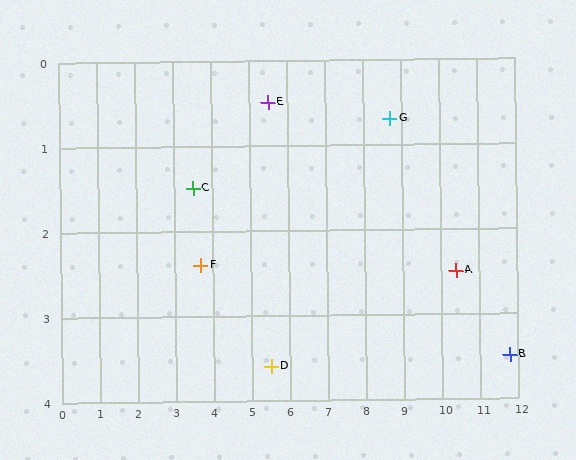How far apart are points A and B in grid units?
Points A and B are about 1.7 grid units apart.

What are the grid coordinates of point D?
Point D is at approximately (5.5, 3.6).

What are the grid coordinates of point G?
Point G is at approximately (8.7, 0.7).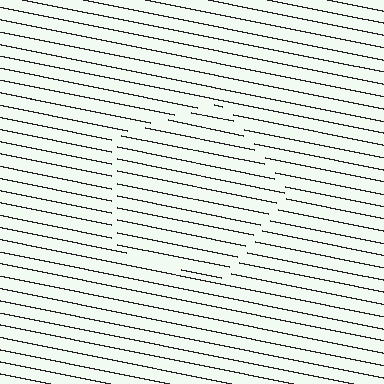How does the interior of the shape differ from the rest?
The interior of the shape contains the same grating, shifted by half a period — the contour is defined by the phase discontinuity where line-ends from the inner and outer gratings abut.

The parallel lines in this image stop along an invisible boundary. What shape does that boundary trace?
An illusory pentagon. The interior of the shape contains the same grating, shifted by half a period — the contour is defined by the phase discontinuity where line-ends from the inner and outer gratings abut.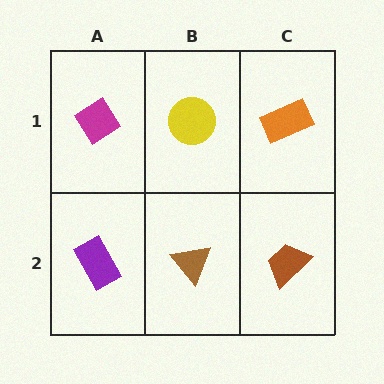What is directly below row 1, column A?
A purple rectangle.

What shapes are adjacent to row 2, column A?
A magenta diamond (row 1, column A), a brown triangle (row 2, column B).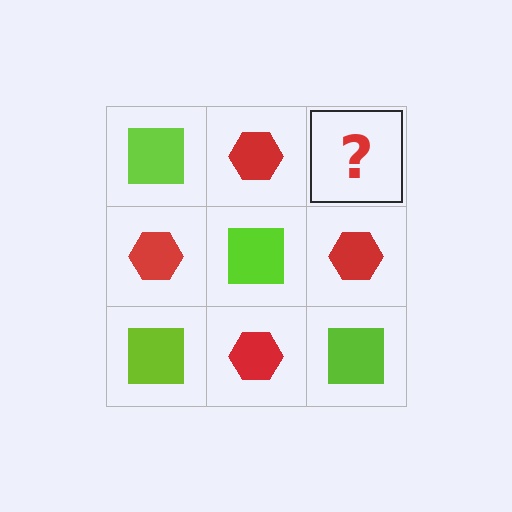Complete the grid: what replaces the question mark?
The question mark should be replaced with a lime square.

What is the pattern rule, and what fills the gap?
The rule is that it alternates lime square and red hexagon in a checkerboard pattern. The gap should be filled with a lime square.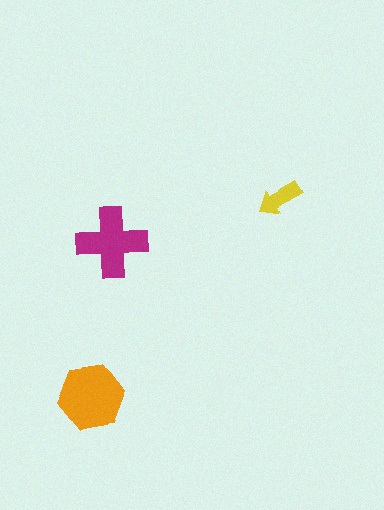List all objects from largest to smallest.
The orange hexagon, the magenta cross, the yellow arrow.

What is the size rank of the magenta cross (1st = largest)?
2nd.